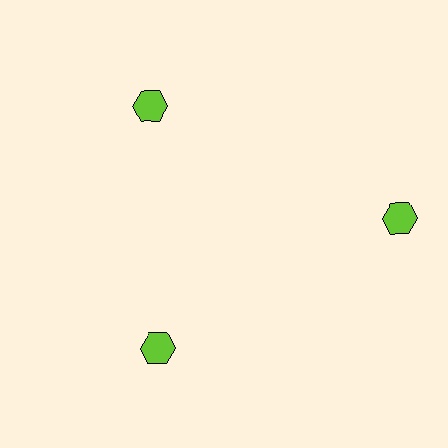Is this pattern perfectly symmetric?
No. The 3 lime hexagons are arranged in a ring, but one element near the 3 o'clock position is pushed outward from the center, breaking the 3-fold rotational symmetry.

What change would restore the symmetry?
The symmetry would be restored by moving it inward, back onto the ring so that all 3 hexagons sit at equal angles and equal distance from the center.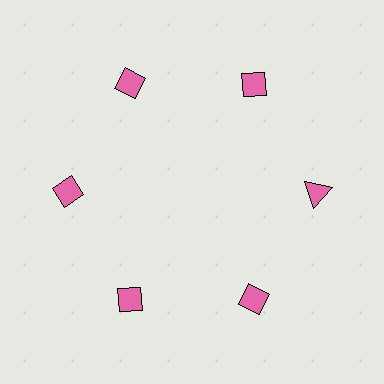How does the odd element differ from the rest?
It has a different shape: triangle instead of diamond.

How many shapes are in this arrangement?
There are 6 shapes arranged in a ring pattern.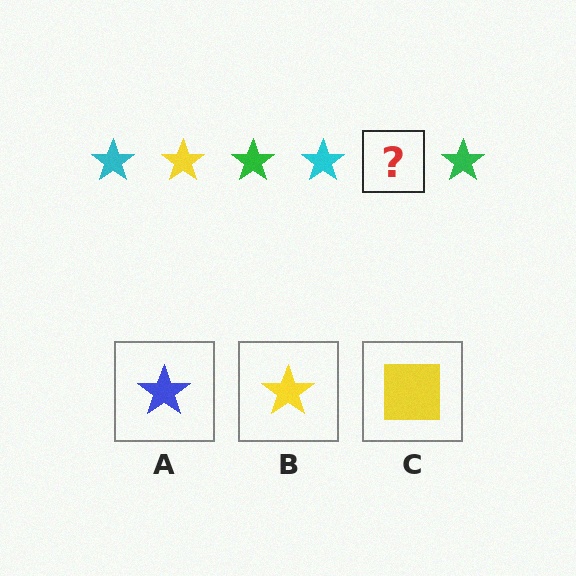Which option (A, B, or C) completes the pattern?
B.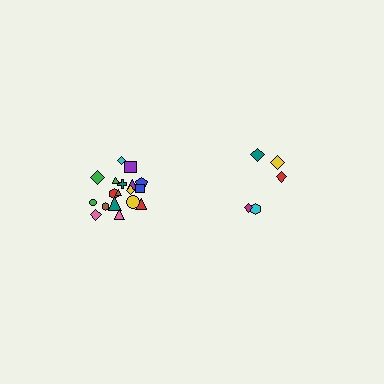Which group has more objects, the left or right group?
The left group.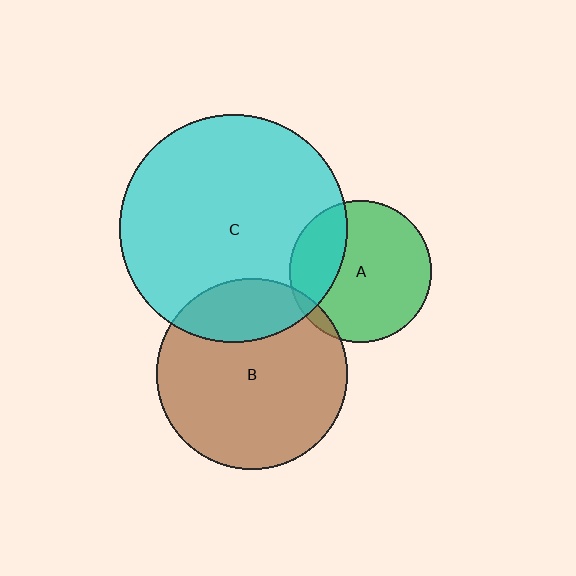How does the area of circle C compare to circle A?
Approximately 2.6 times.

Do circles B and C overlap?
Yes.